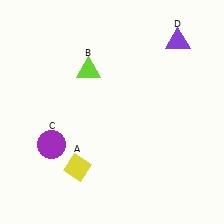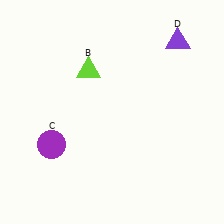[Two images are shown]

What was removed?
The yellow diamond (A) was removed in Image 2.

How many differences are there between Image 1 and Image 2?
There is 1 difference between the two images.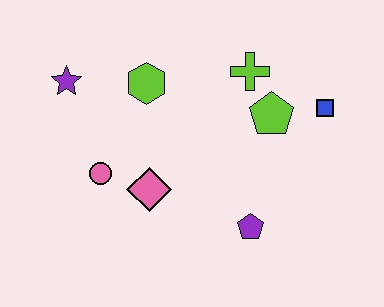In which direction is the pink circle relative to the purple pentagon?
The pink circle is to the left of the purple pentagon.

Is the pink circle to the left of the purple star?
No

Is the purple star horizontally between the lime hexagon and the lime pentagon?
No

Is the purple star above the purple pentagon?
Yes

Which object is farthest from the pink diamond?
The blue square is farthest from the pink diamond.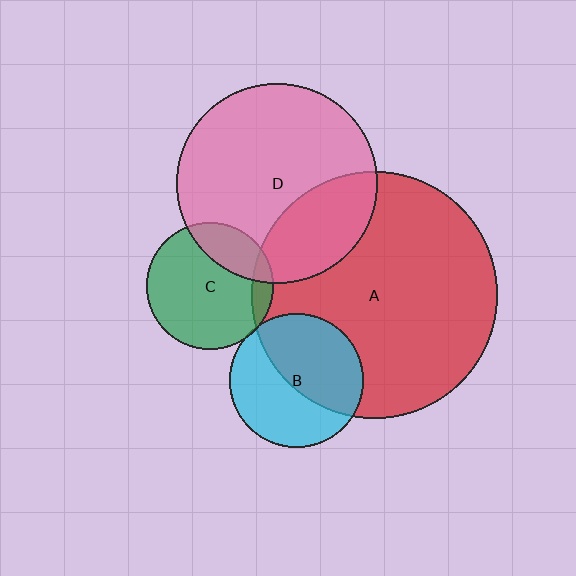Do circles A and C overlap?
Yes.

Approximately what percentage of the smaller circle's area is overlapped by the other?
Approximately 10%.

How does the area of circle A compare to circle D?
Approximately 1.5 times.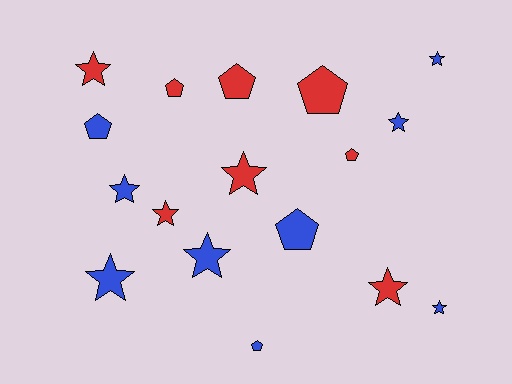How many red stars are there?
There are 4 red stars.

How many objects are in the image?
There are 17 objects.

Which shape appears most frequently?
Star, with 10 objects.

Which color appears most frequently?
Blue, with 9 objects.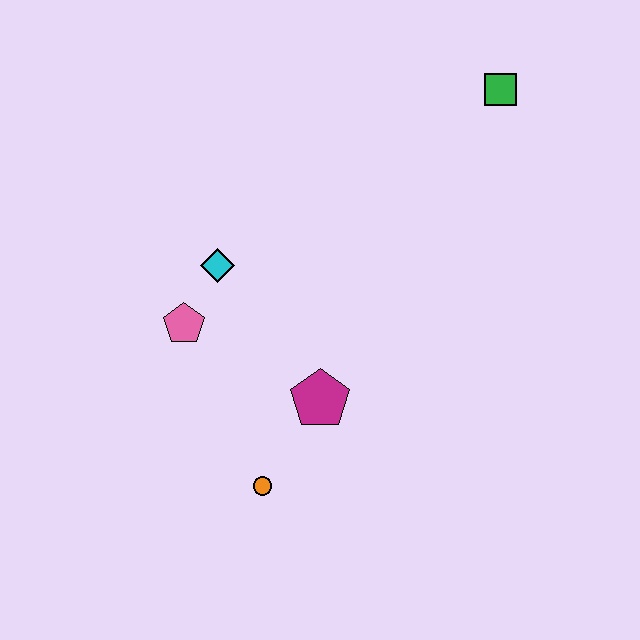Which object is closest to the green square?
The cyan diamond is closest to the green square.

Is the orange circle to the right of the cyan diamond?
Yes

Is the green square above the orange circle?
Yes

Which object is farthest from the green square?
The orange circle is farthest from the green square.